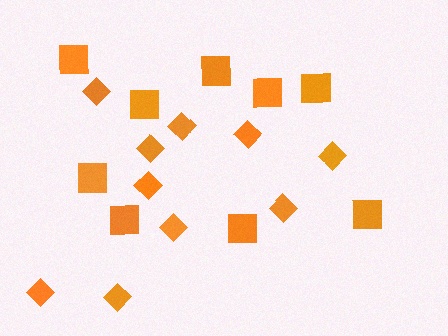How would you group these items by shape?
There are 2 groups: one group of diamonds (10) and one group of squares (9).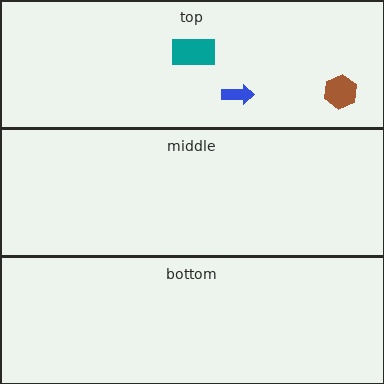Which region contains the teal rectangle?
The top region.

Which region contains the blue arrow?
The top region.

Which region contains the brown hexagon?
The top region.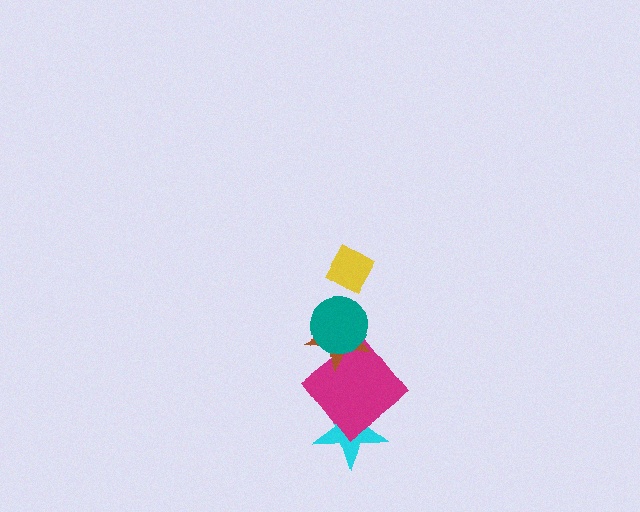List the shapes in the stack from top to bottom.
From top to bottom: the yellow diamond, the teal circle, the brown star, the magenta diamond, the cyan star.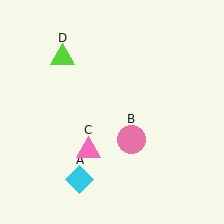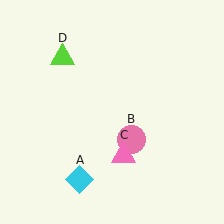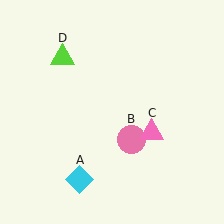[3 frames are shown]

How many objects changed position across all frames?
1 object changed position: pink triangle (object C).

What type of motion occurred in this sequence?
The pink triangle (object C) rotated counterclockwise around the center of the scene.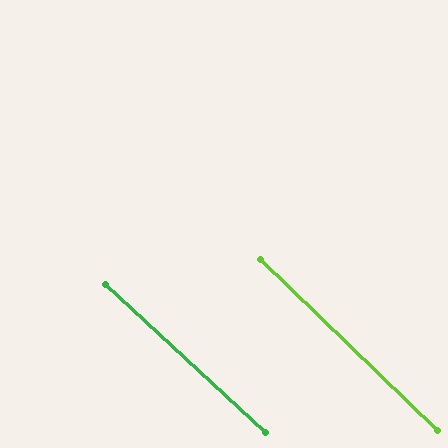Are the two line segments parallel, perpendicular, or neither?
Parallel — their directions differ by only 1.3°.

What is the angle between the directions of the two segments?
Approximately 1 degree.